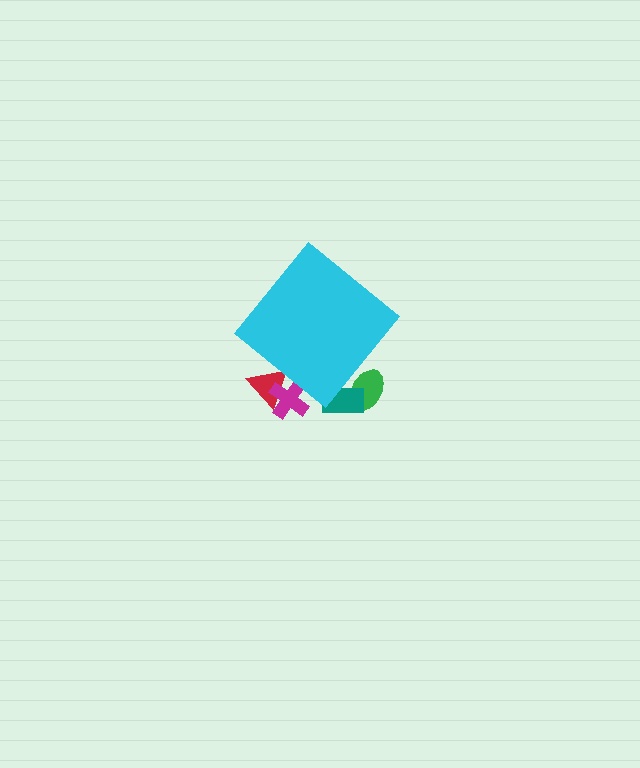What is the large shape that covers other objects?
A cyan diamond.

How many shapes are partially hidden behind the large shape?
4 shapes are partially hidden.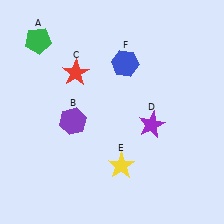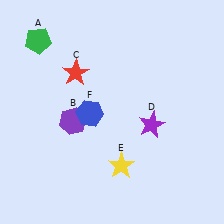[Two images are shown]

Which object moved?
The blue hexagon (F) moved down.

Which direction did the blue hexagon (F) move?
The blue hexagon (F) moved down.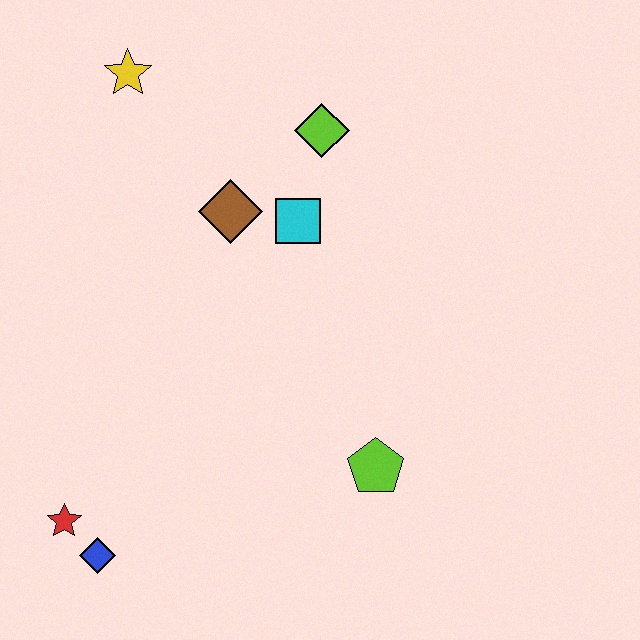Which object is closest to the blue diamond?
The red star is closest to the blue diamond.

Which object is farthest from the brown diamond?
The blue diamond is farthest from the brown diamond.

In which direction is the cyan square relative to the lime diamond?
The cyan square is below the lime diamond.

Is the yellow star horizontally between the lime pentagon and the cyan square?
No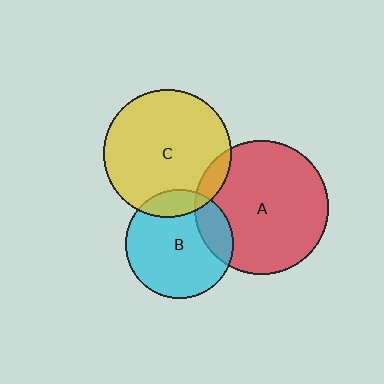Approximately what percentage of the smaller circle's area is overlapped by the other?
Approximately 15%.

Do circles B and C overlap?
Yes.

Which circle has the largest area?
Circle A (red).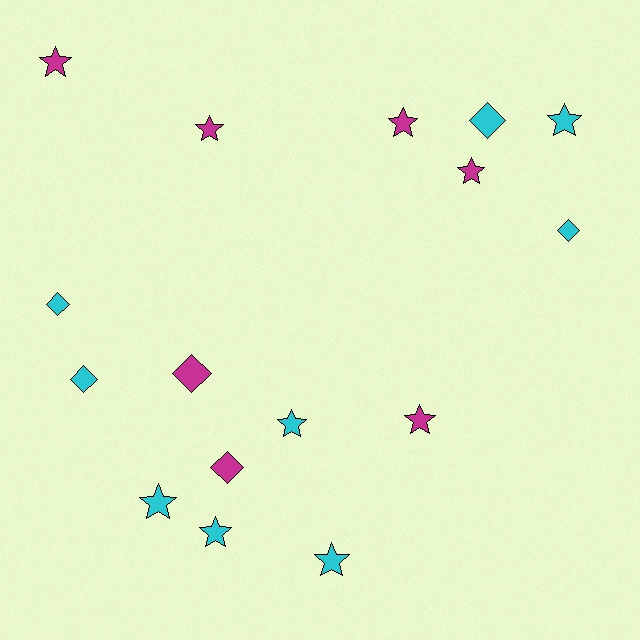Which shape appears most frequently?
Star, with 10 objects.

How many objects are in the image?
There are 16 objects.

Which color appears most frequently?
Cyan, with 9 objects.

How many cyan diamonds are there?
There are 4 cyan diamonds.